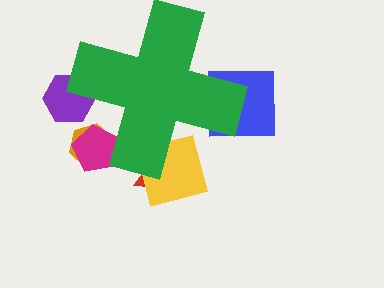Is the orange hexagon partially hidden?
Yes, the orange hexagon is partially hidden behind the green cross.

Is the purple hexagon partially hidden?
Yes, the purple hexagon is partially hidden behind the green cross.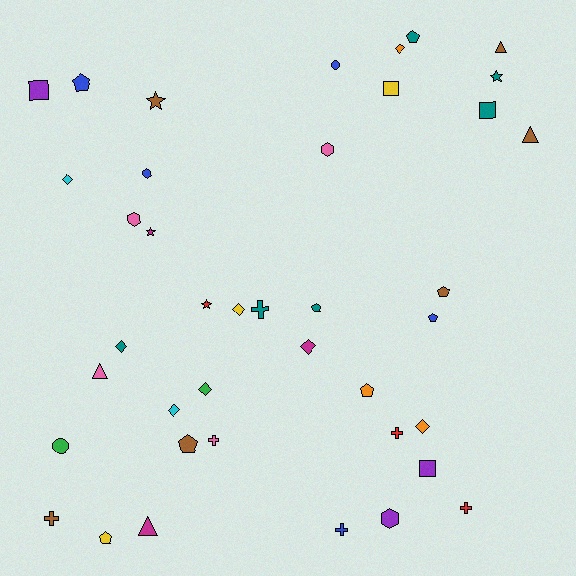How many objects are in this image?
There are 40 objects.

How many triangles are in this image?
There are 4 triangles.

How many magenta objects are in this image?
There are 3 magenta objects.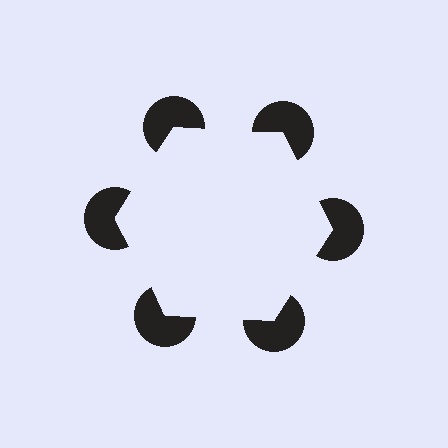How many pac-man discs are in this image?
There are 6 — one at each vertex of the illusory hexagon.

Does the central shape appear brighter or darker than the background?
It typically appears slightly brighter than the background, even though no actual brightness change is drawn.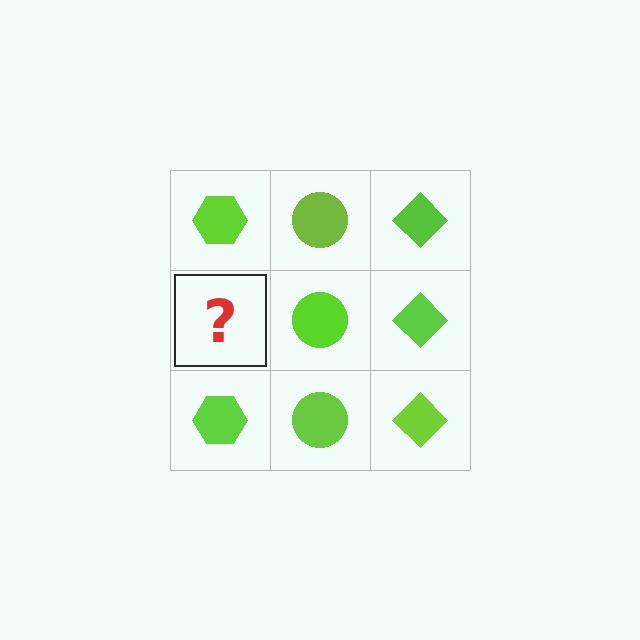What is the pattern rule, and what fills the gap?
The rule is that each column has a consistent shape. The gap should be filled with a lime hexagon.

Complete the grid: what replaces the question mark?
The question mark should be replaced with a lime hexagon.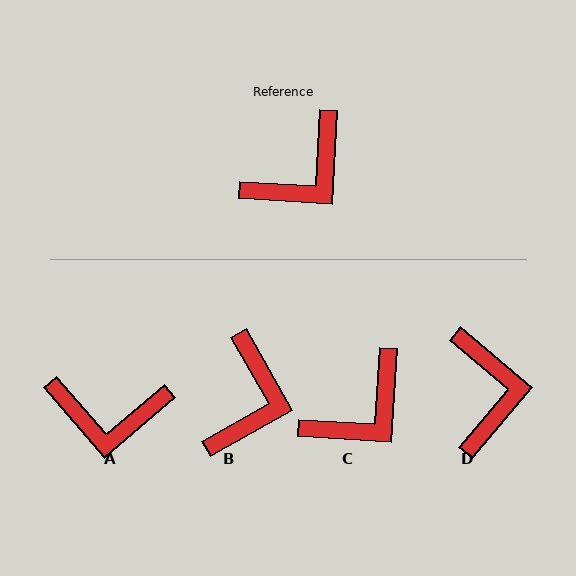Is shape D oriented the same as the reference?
No, it is off by about 53 degrees.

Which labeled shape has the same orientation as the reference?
C.